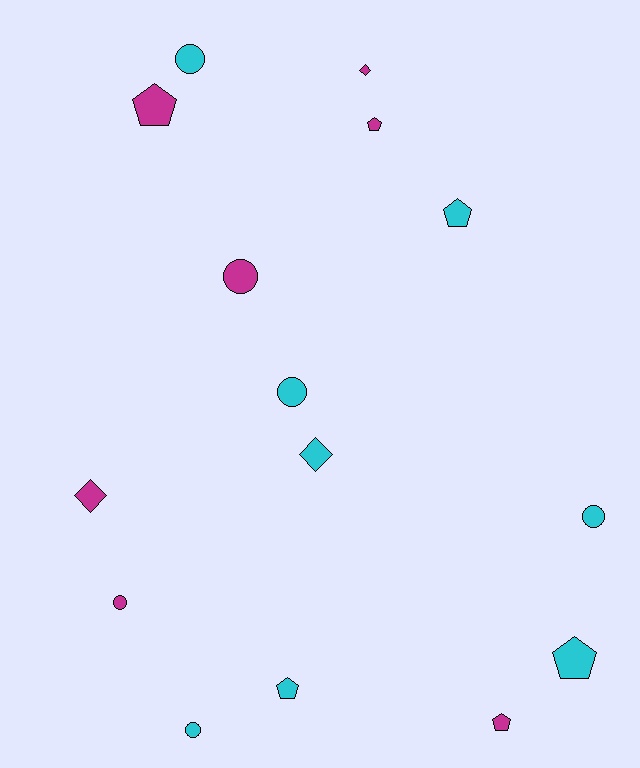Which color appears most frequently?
Cyan, with 8 objects.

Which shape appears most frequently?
Circle, with 6 objects.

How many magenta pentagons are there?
There are 3 magenta pentagons.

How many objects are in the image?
There are 15 objects.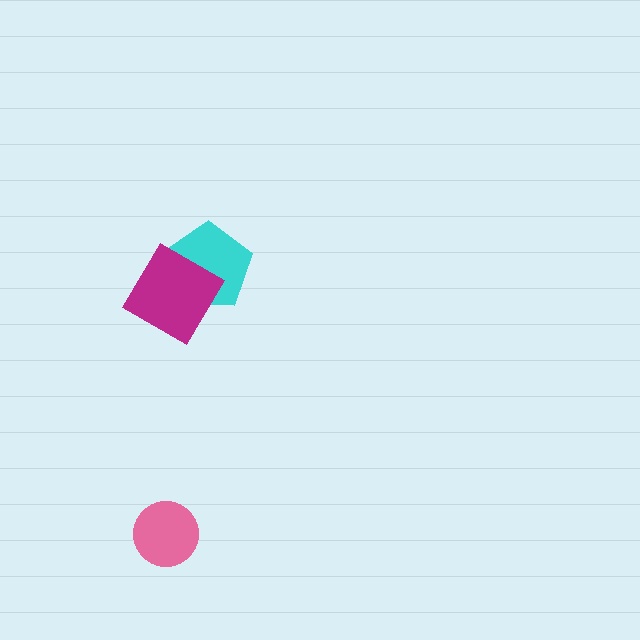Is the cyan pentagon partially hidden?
Yes, it is partially covered by another shape.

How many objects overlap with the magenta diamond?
1 object overlaps with the magenta diamond.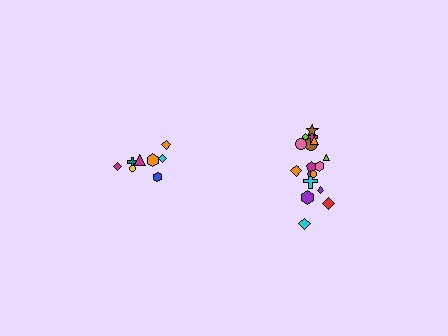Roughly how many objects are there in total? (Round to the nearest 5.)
Roughly 25 objects in total.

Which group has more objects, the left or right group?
The right group.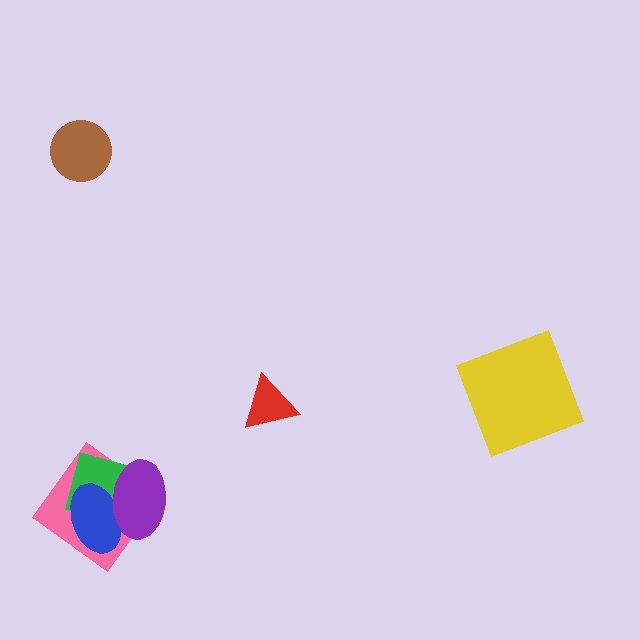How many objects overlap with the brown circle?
0 objects overlap with the brown circle.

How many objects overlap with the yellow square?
0 objects overlap with the yellow square.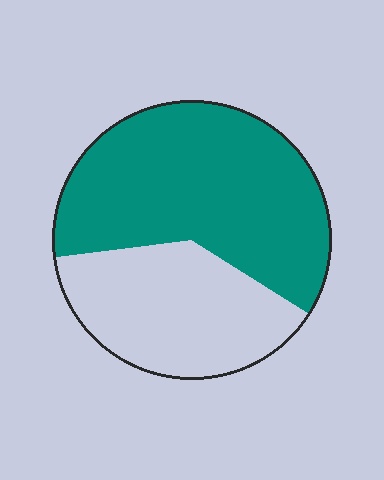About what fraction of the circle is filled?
About three fifths (3/5).